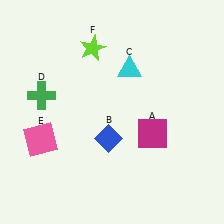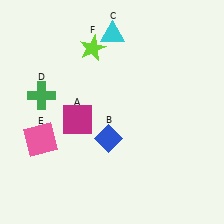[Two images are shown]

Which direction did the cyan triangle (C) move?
The cyan triangle (C) moved up.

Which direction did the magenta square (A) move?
The magenta square (A) moved left.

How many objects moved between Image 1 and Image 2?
2 objects moved between the two images.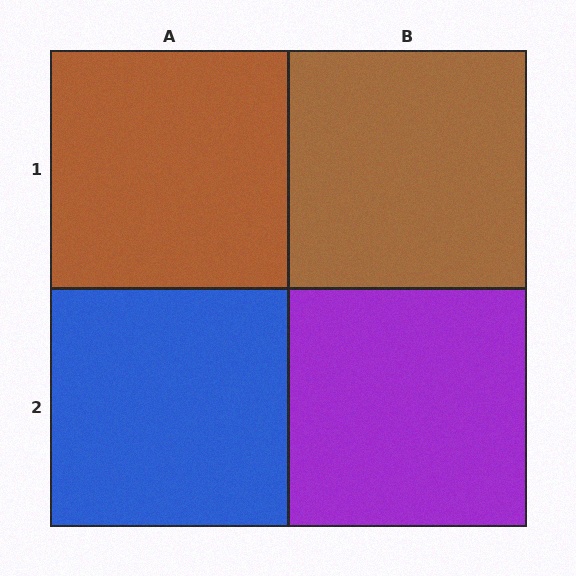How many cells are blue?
1 cell is blue.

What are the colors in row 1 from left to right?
Brown, brown.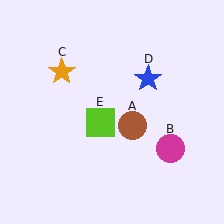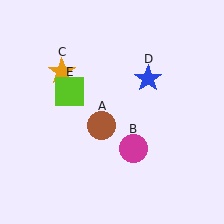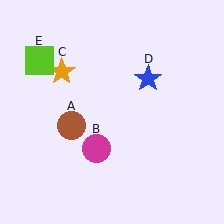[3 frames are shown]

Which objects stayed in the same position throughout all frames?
Orange star (object C) and blue star (object D) remained stationary.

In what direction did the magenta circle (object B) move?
The magenta circle (object B) moved left.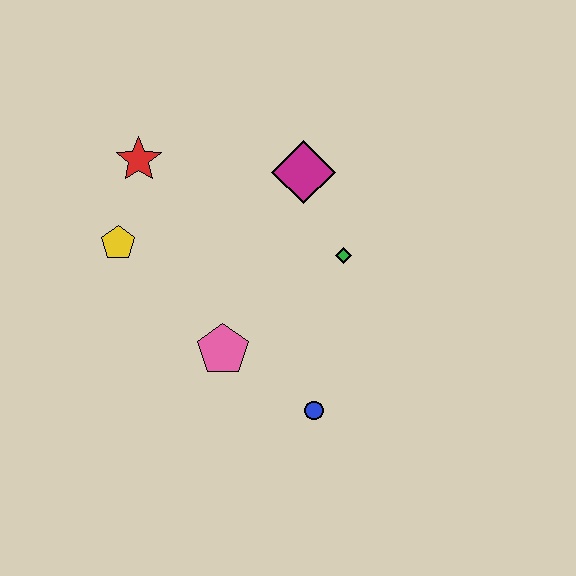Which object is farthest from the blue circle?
The red star is farthest from the blue circle.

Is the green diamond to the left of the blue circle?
No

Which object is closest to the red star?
The yellow pentagon is closest to the red star.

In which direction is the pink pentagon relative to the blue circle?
The pink pentagon is to the left of the blue circle.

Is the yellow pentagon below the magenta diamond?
Yes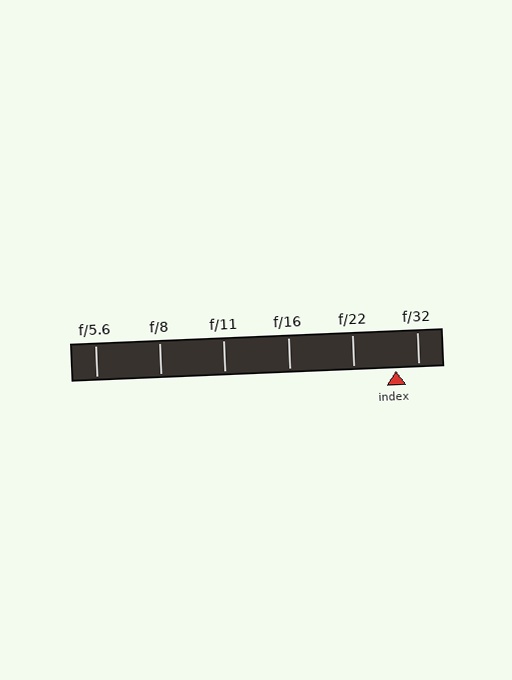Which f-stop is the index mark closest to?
The index mark is closest to f/32.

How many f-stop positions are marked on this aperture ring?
There are 6 f-stop positions marked.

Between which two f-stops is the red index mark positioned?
The index mark is between f/22 and f/32.